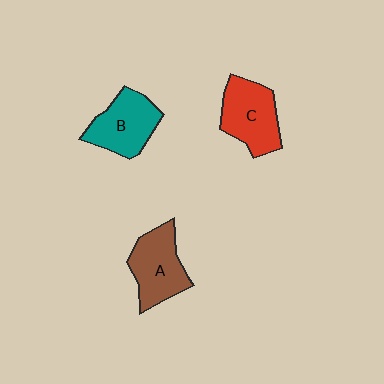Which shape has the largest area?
Shape C (red).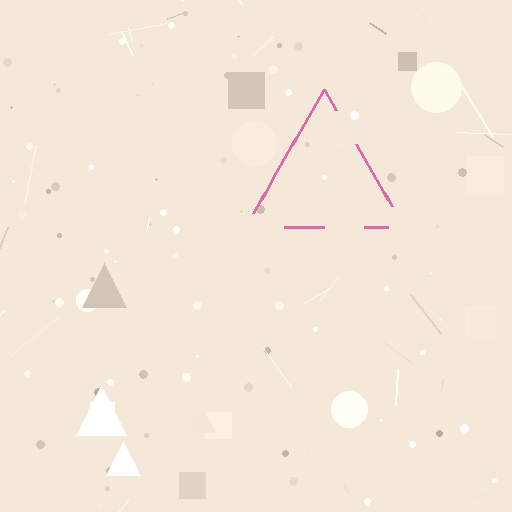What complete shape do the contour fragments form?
The contour fragments form a triangle.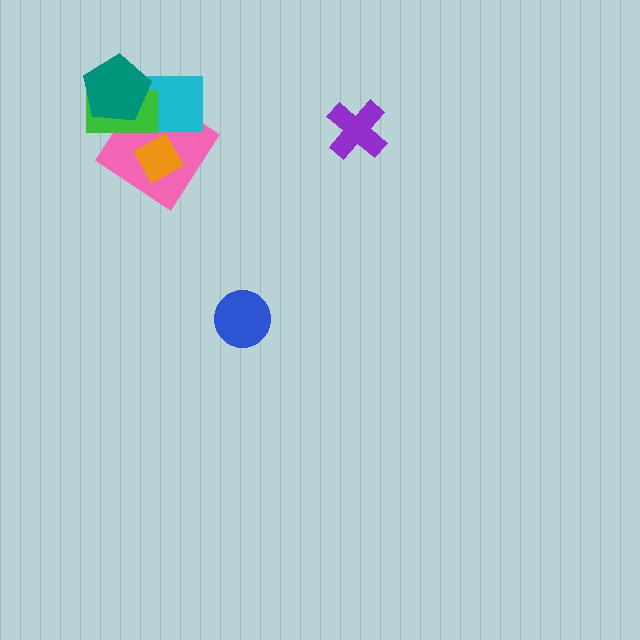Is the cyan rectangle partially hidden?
Yes, it is partially covered by another shape.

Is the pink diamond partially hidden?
Yes, it is partially covered by another shape.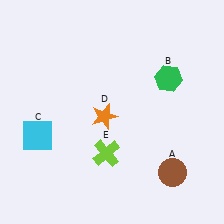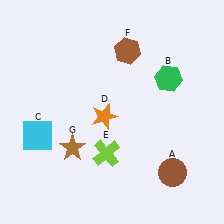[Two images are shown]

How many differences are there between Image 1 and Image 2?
There are 2 differences between the two images.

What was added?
A brown hexagon (F), a brown star (G) were added in Image 2.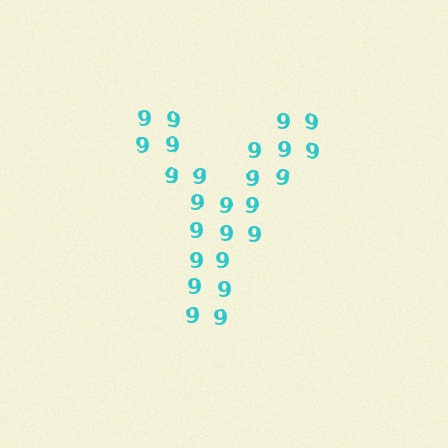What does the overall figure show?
The overall figure shows the letter Y.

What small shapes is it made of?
It is made of small digit 9's.